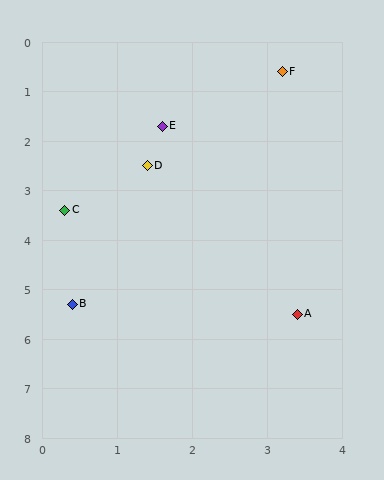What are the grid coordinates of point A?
Point A is at approximately (3.4, 5.5).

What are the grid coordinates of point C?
Point C is at approximately (0.3, 3.4).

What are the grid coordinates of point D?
Point D is at approximately (1.4, 2.5).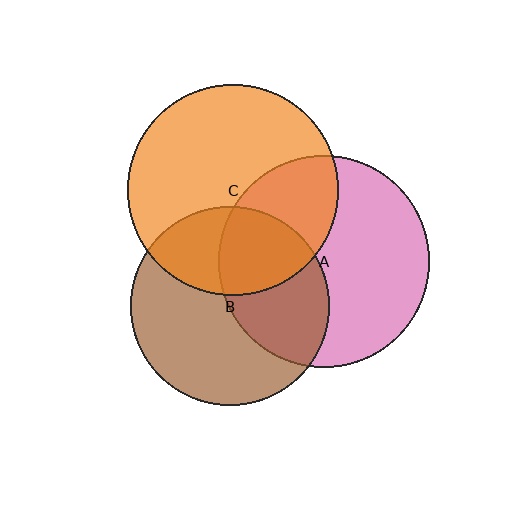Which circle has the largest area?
Circle A (pink).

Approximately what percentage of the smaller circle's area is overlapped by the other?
Approximately 40%.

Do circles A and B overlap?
Yes.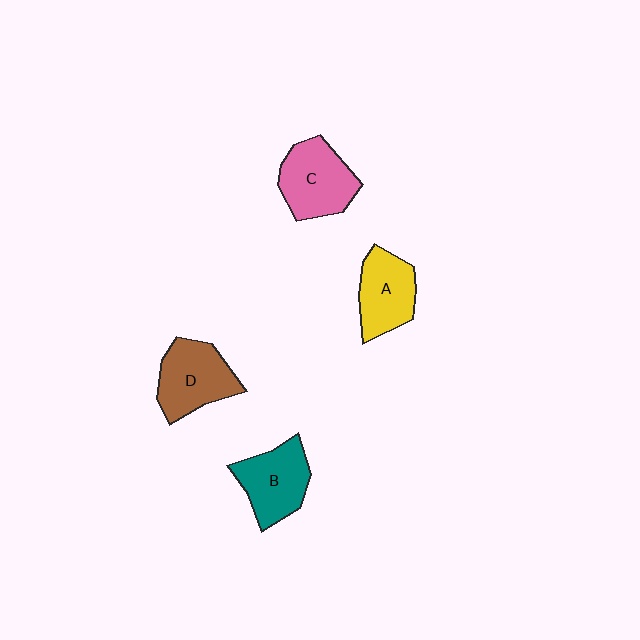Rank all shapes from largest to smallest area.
From largest to smallest: C (pink), D (brown), B (teal), A (yellow).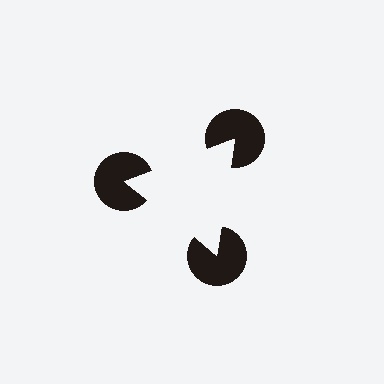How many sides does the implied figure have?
3 sides.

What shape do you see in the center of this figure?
An illusory triangle — its edges are inferred from the aligned wedge cuts in the pac-man discs, not physically drawn.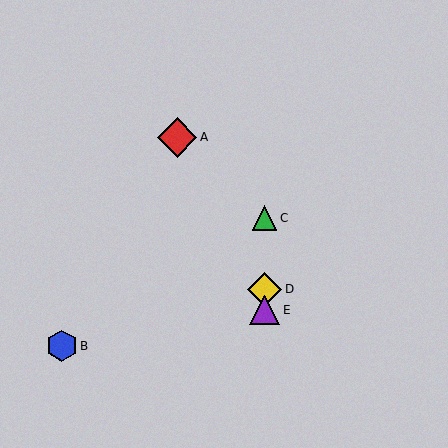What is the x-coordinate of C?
Object C is at x≈265.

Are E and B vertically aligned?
No, E is at x≈265 and B is at x≈62.